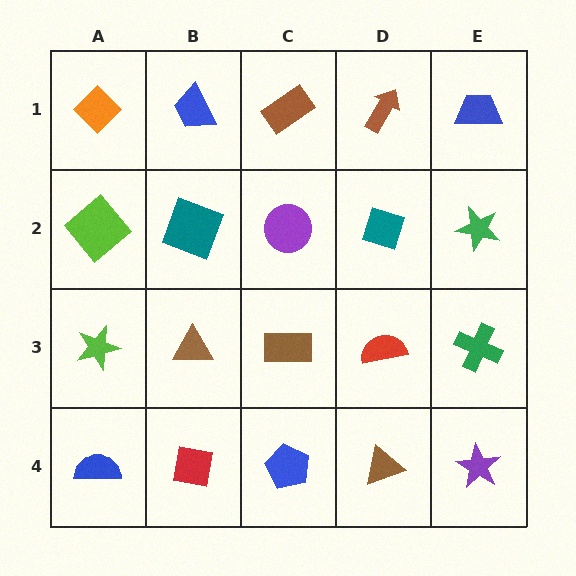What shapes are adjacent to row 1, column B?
A teal square (row 2, column B), an orange diamond (row 1, column A), a brown rectangle (row 1, column C).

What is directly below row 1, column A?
A lime diamond.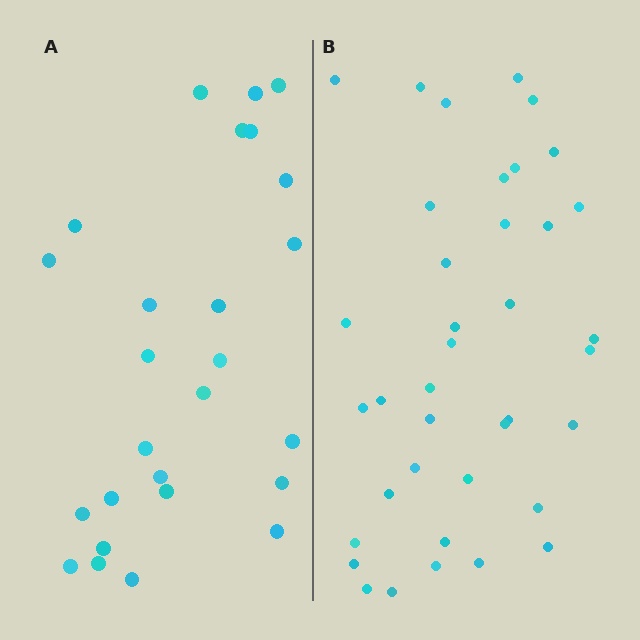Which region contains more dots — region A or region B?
Region B (the right region) has more dots.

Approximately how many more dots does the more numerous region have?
Region B has roughly 12 or so more dots than region A.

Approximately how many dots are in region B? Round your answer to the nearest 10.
About 40 dots. (The exact count is 38, which rounds to 40.)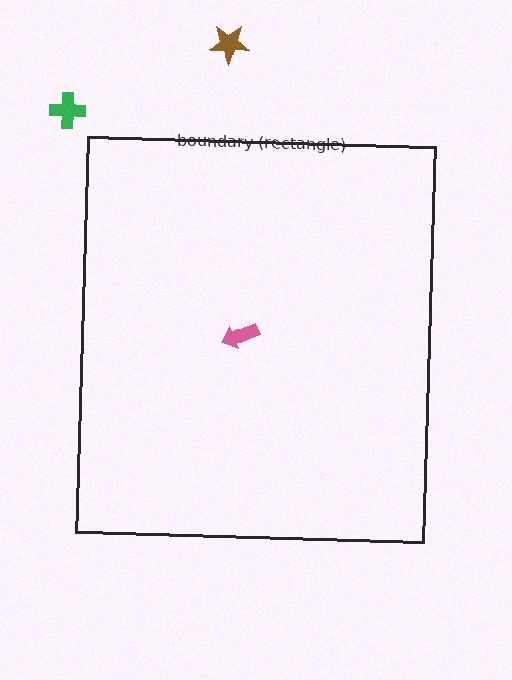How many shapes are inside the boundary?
1 inside, 2 outside.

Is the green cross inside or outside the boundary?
Outside.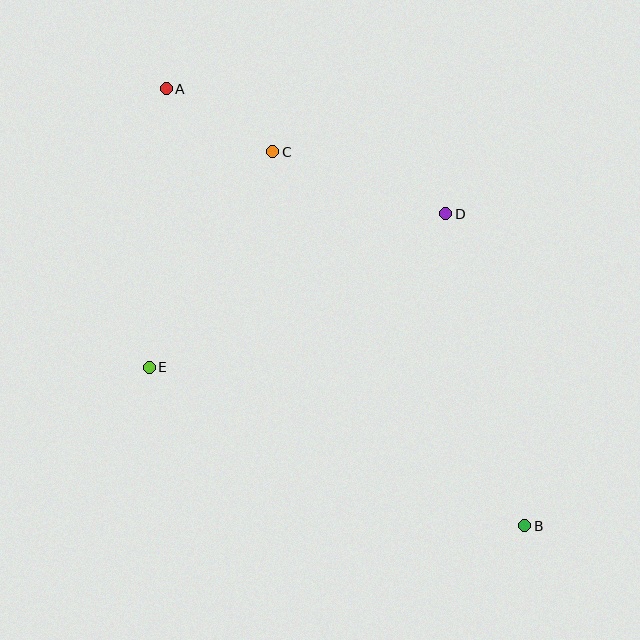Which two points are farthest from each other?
Points A and B are farthest from each other.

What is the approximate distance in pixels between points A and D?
The distance between A and D is approximately 306 pixels.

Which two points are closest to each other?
Points A and C are closest to each other.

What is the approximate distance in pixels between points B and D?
The distance between B and D is approximately 322 pixels.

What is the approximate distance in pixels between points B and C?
The distance between B and C is approximately 451 pixels.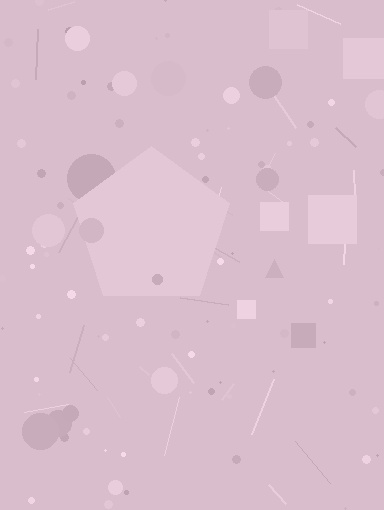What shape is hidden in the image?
A pentagon is hidden in the image.